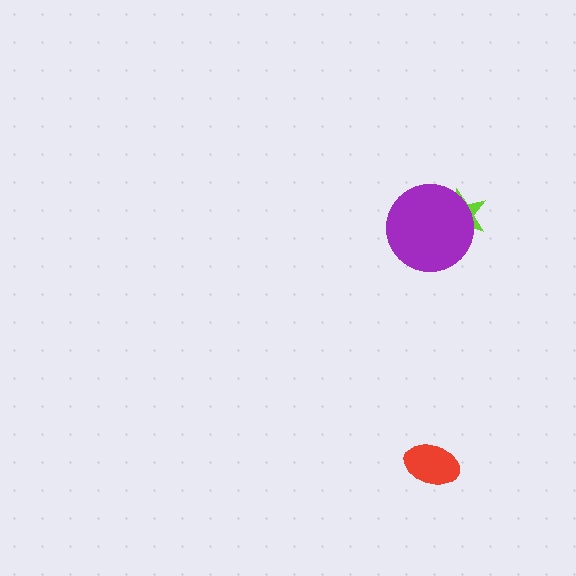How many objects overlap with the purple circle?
1 object overlaps with the purple circle.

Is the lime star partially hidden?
Yes, it is partially covered by another shape.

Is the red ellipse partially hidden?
No, no other shape covers it.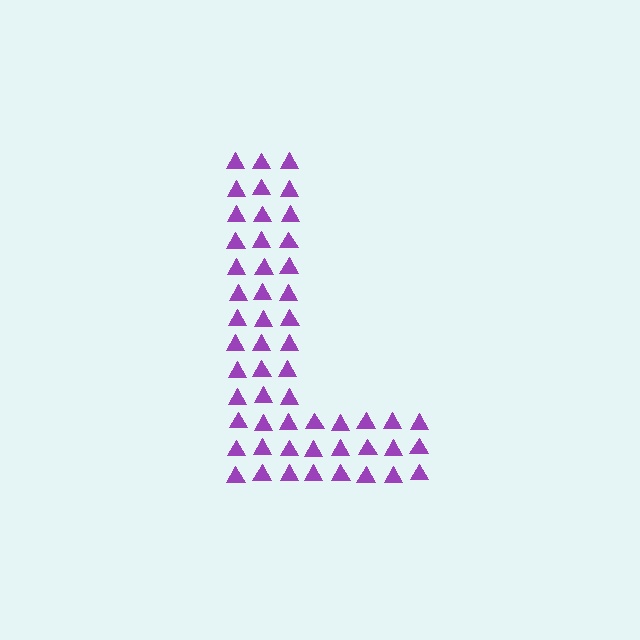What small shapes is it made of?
It is made of small triangles.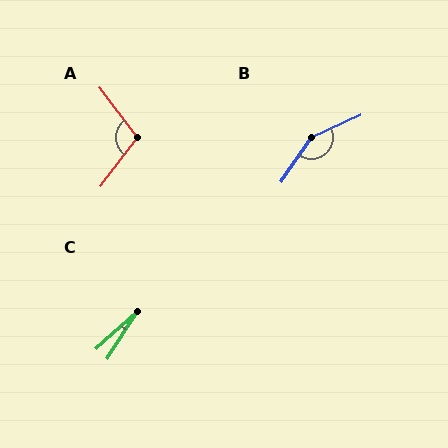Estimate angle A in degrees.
Approximately 106 degrees.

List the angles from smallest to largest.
C (15°), A (106°), B (150°).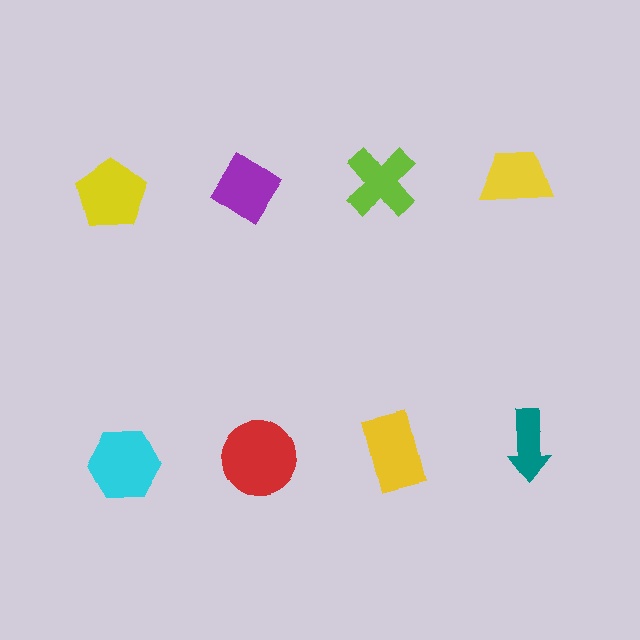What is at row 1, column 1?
A yellow pentagon.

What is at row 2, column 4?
A teal arrow.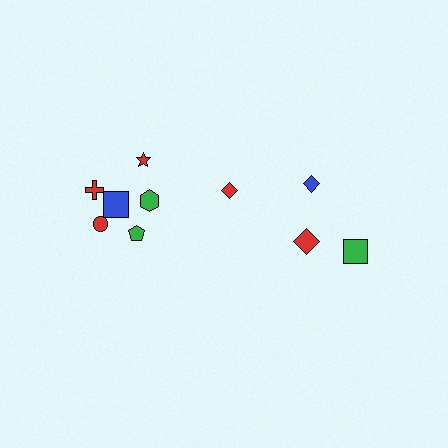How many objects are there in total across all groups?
There are 10 objects.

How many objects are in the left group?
There are 6 objects.